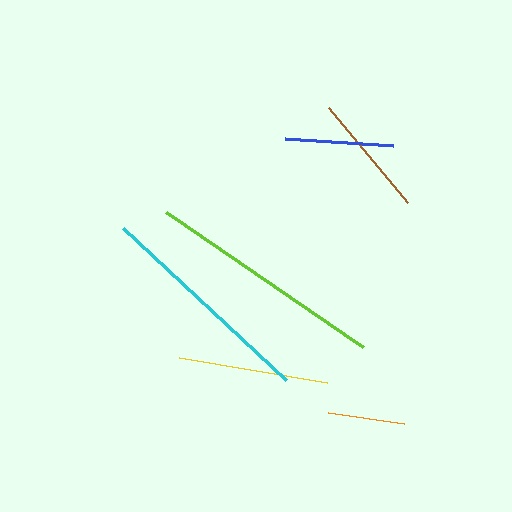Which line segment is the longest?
The lime line is the longest at approximately 239 pixels.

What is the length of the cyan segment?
The cyan segment is approximately 223 pixels long.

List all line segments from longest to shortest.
From longest to shortest: lime, cyan, yellow, brown, blue, orange.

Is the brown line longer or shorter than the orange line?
The brown line is longer than the orange line.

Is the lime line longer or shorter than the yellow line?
The lime line is longer than the yellow line.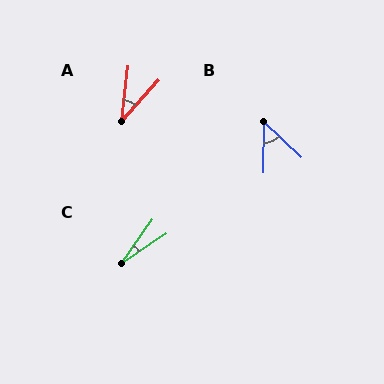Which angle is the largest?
B, at approximately 47 degrees.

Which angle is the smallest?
C, at approximately 21 degrees.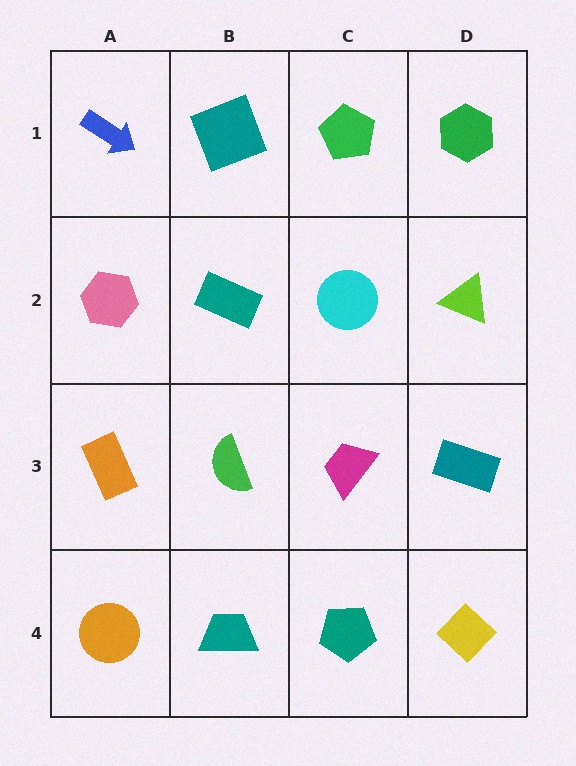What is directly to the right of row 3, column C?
A teal rectangle.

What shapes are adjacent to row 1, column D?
A lime triangle (row 2, column D), a green pentagon (row 1, column C).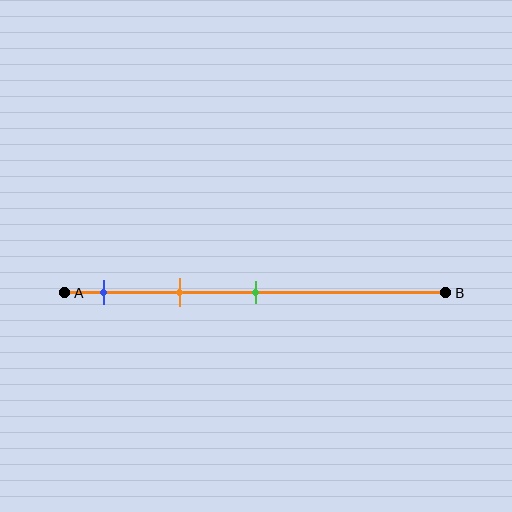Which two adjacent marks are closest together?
The blue and orange marks are the closest adjacent pair.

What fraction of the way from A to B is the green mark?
The green mark is approximately 50% (0.5) of the way from A to B.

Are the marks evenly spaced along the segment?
Yes, the marks are approximately evenly spaced.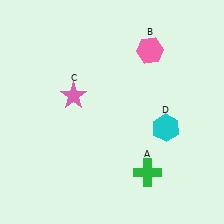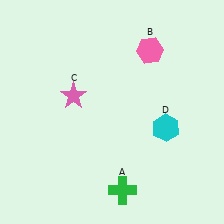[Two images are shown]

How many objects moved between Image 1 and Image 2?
1 object moved between the two images.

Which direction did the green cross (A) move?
The green cross (A) moved left.